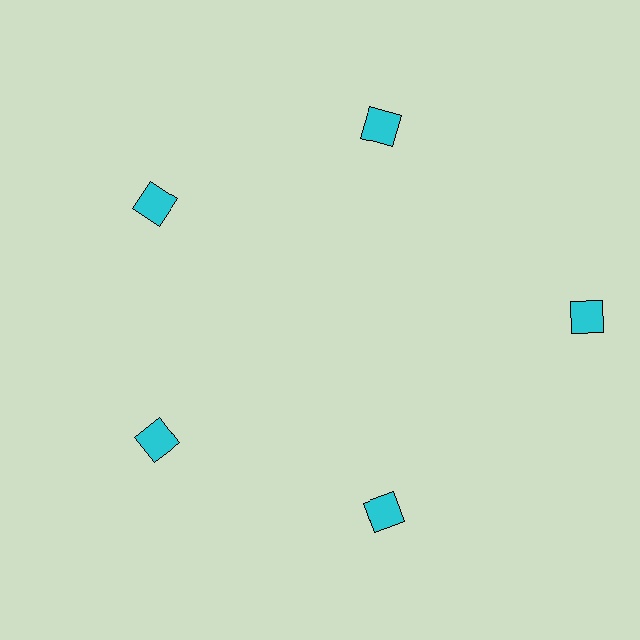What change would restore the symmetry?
The symmetry would be restored by moving it inward, back onto the ring so that all 5 diamonds sit at equal angles and equal distance from the center.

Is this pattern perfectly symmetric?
No. The 5 cyan diamonds are arranged in a ring, but one element near the 3 o'clock position is pushed outward from the center, breaking the 5-fold rotational symmetry.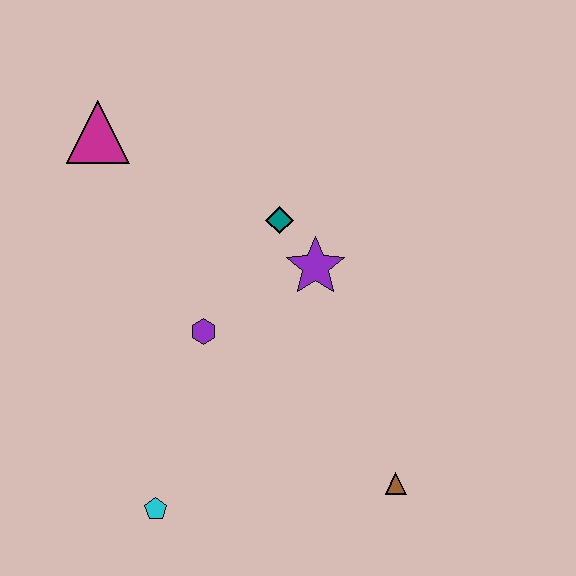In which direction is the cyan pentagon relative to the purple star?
The cyan pentagon is below the purple star.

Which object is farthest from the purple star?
The cyan pentagon is farthest from the purple star.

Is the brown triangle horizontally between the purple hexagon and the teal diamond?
No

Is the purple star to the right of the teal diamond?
Yes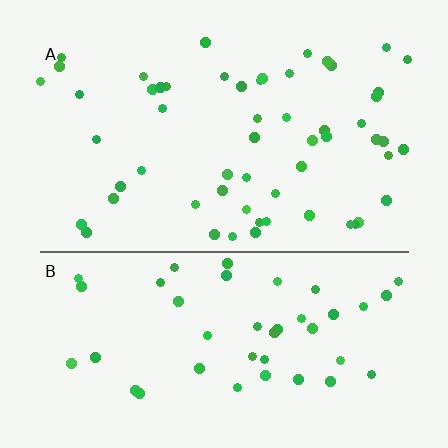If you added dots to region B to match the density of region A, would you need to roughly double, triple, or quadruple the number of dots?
Approximately double.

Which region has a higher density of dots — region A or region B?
A (the top).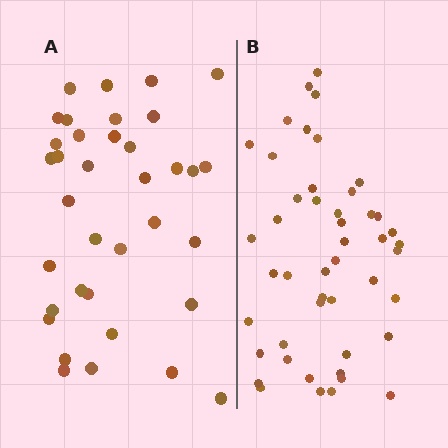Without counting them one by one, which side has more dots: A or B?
Region B (the right region) has more dots.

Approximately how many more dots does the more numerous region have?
Region B has roughly 12 or so more dots than region A.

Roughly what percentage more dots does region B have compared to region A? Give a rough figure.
About 30% more.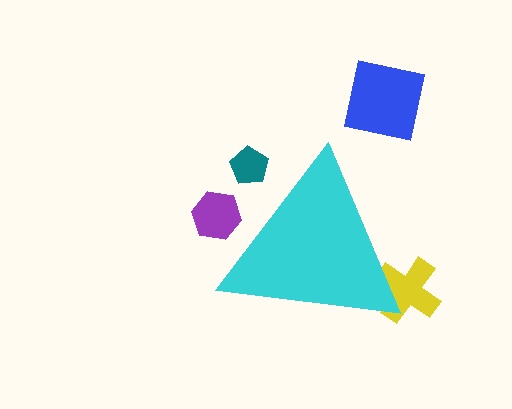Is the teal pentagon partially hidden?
Yes, the teal pentagon is partially hidden behind the cyan triangle.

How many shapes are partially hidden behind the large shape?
3 shapes are partially hidden.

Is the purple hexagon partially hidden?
Yes, the purple hexagon is partially hidden behind the cyan triangle.